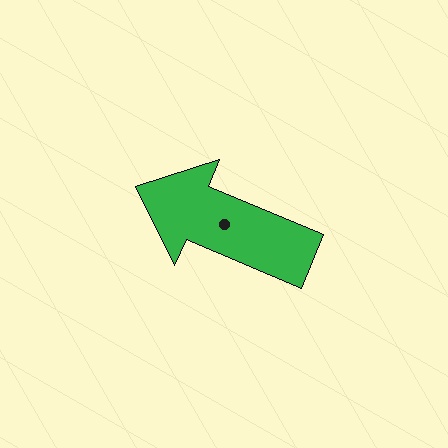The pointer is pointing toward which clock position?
Roughly 10 o'clock.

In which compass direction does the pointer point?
Northwest.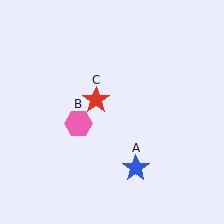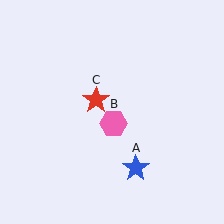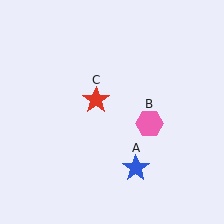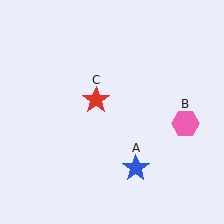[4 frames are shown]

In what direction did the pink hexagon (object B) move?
The pink hexagon (object B) moved right.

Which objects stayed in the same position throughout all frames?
Blue star (object A) and red star (object C) remained stationary.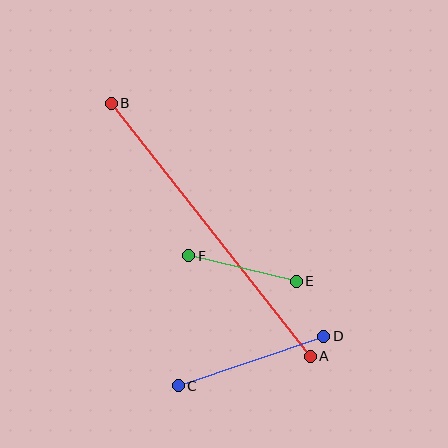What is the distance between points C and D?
The distance is approximately 154 pixels.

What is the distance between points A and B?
The distance is approximately 322 pixels.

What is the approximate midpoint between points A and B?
The midpoint is at approximately (211, 230) pixels.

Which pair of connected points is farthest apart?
Points A and B are farthest apart.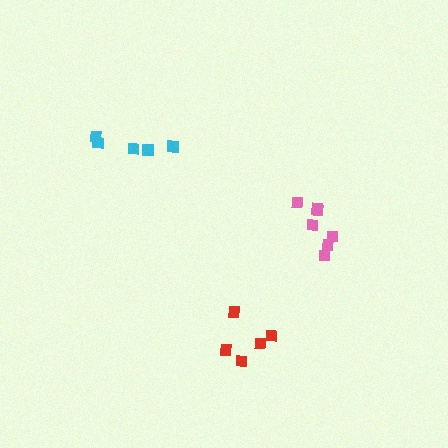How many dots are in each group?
Group 1: 5 dots, Group 2: 5 dots, Group 3: 7 dots (17 total).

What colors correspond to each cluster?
The clusters are colored: red, cyan, pink.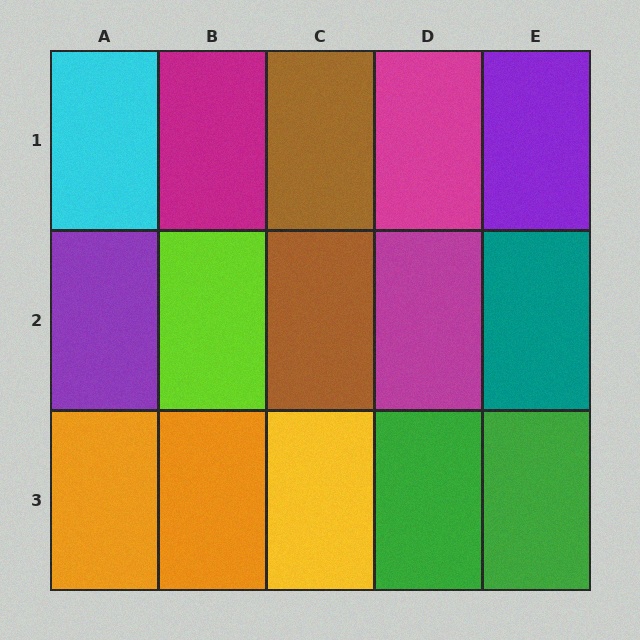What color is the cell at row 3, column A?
Orange.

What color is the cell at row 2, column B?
Lime.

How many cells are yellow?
1 cell is yellow.